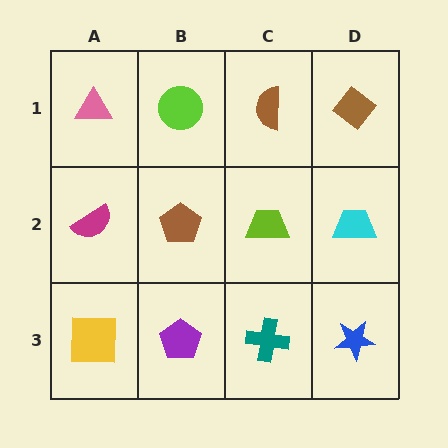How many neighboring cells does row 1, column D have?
2.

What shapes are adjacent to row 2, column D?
A brown diamond (row 1, column D), a blue star (row 3, column D), a lime trapezoid (row 2, column C).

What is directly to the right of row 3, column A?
A purple pentagon.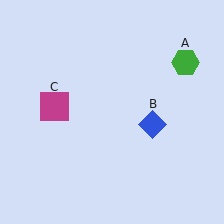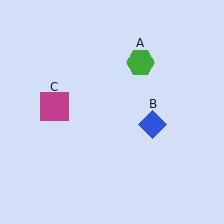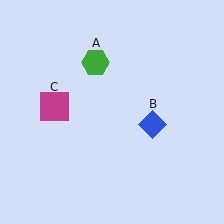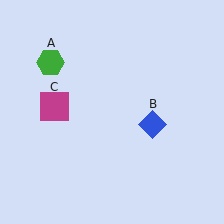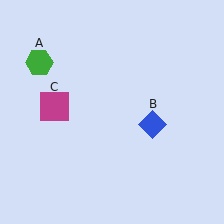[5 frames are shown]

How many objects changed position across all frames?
1 object changed position: green hexagon (object A).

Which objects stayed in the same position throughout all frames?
Blue diamond (object B) and magenta square (object C) remained stationary.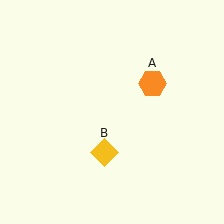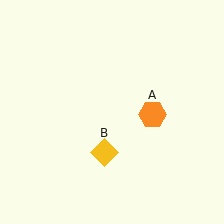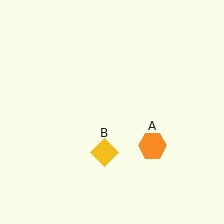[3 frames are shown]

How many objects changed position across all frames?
1 object changed position: orange hexagon (object A).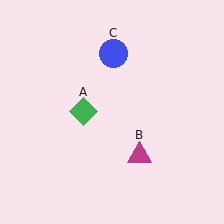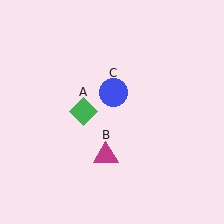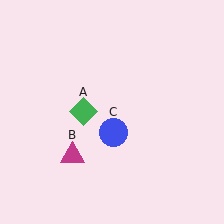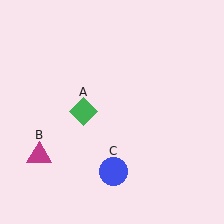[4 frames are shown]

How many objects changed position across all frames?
2 objects changed position: magenta triangle (object B), blue circle (object C).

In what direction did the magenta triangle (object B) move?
The magenta triangle (object B) moved left.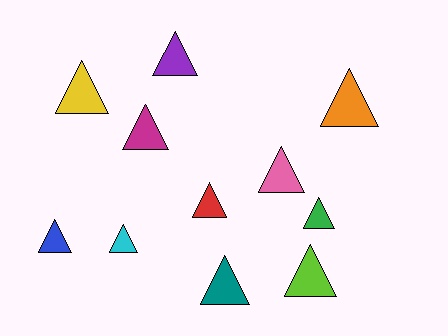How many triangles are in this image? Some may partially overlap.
There are 11 triangles.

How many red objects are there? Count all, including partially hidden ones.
There is 1 red object.